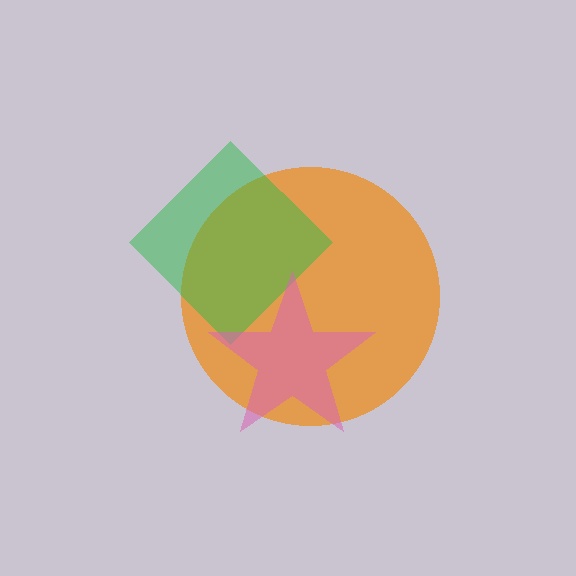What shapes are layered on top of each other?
The layered shapes are: an orange circle, a green diamond, a pink star.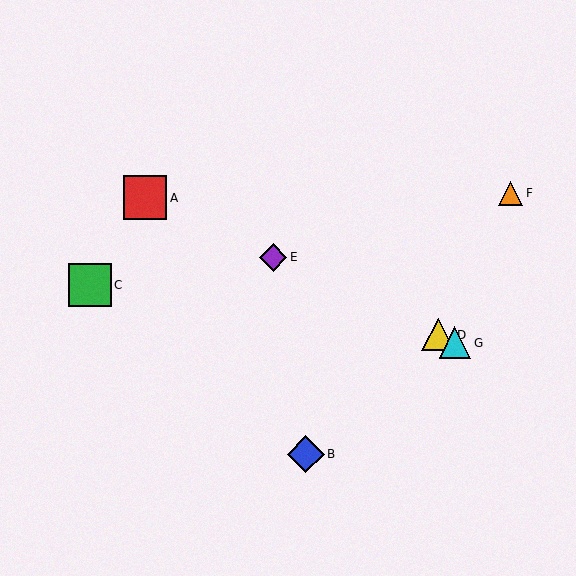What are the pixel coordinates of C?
Object C is at (90, 285).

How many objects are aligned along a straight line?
4 objects (A, D, E, G) are aligned along a straight line.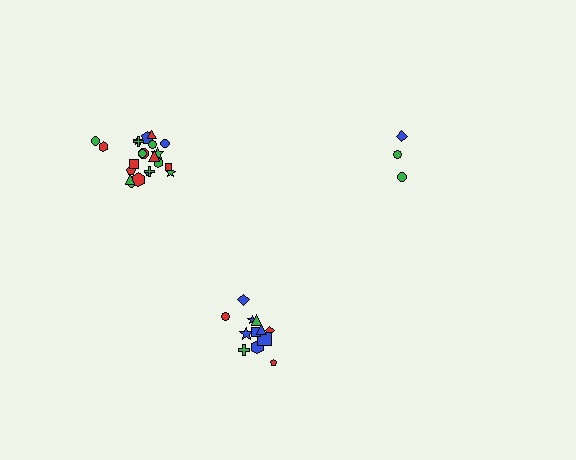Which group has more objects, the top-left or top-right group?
The top-left group.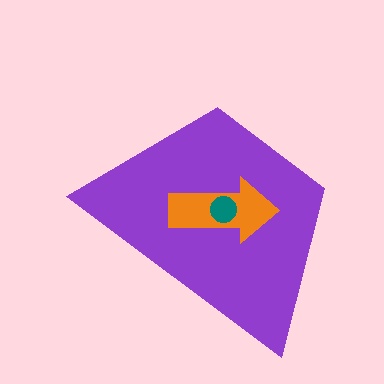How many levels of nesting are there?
3.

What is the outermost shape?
The purple trapezoid.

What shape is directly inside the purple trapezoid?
The orange arrow.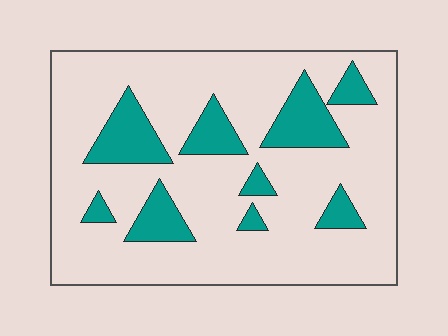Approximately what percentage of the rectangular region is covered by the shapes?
Approximately 20%.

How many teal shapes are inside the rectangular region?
9.